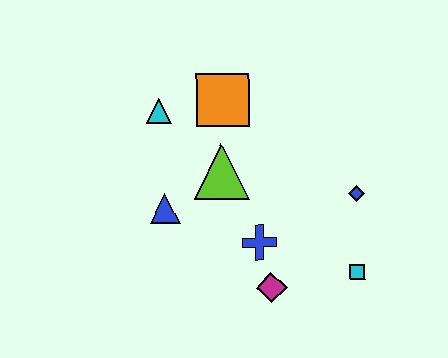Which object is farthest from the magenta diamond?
The cyan triangle is farthest from the magenta diamond.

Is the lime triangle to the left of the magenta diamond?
Yes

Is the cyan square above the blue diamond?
No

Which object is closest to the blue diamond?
The cyan square is closest to the blue diamond.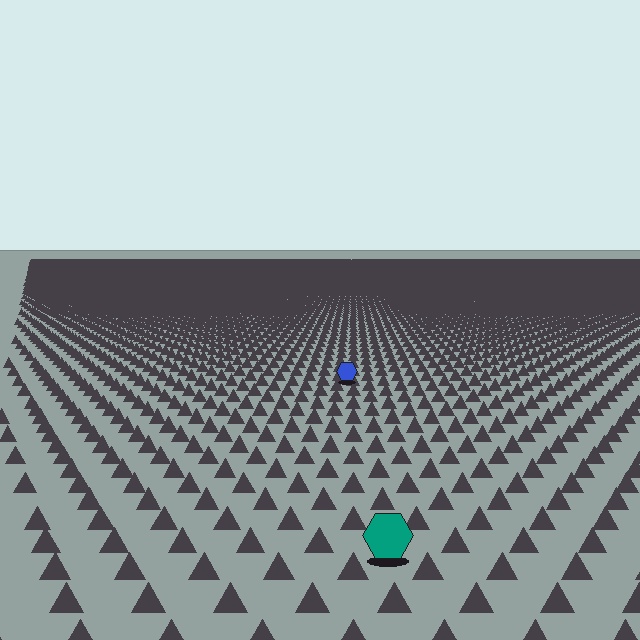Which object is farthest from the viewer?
The blue hexagon is farthest from the viewer. It appears smaller and the ground texture around it is denser.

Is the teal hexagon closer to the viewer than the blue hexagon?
Yes. The teal hexagon is closer — you can tell from the texture gradient: the ground texture is coarser near it.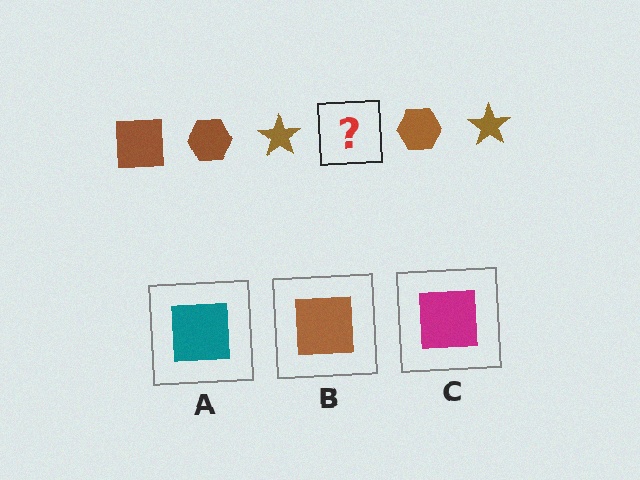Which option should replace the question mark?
Option B.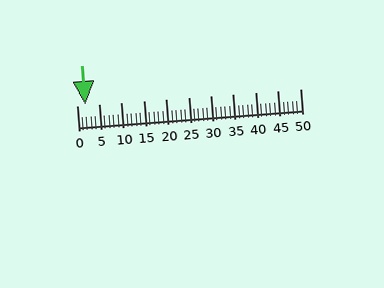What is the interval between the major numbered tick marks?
The major tick marks are spaced 5 units apart.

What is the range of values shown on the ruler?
The ruler shows values from 0 to 50.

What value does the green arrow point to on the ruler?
The green arrow points to approximately 2.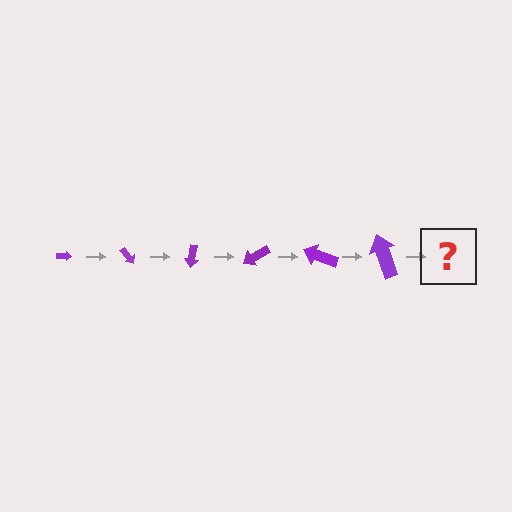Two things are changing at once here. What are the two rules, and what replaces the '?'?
The two rules are that the arrow grows larger each step and it rotates 50 degrees each step. The '?' should be an arrow, larger than the previous one and rotated 300 degrees from the start.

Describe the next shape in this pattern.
It should be an arrow, larger than the previous one and rotated 300 degrees from the start.